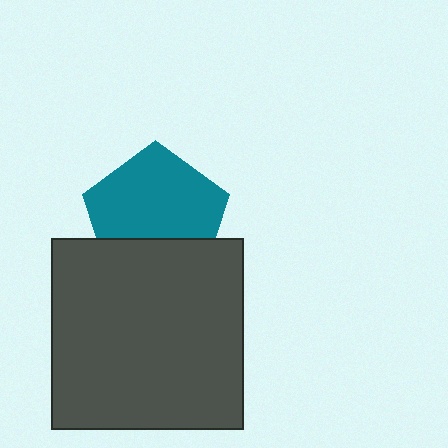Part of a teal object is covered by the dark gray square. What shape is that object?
It is a pentagon.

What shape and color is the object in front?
The object in front is a dark gray square.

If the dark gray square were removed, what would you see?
You would see the complete teal pentagon.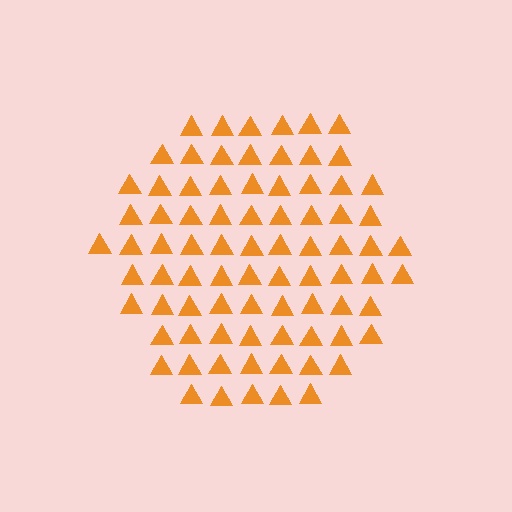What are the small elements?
The small elements are triangles.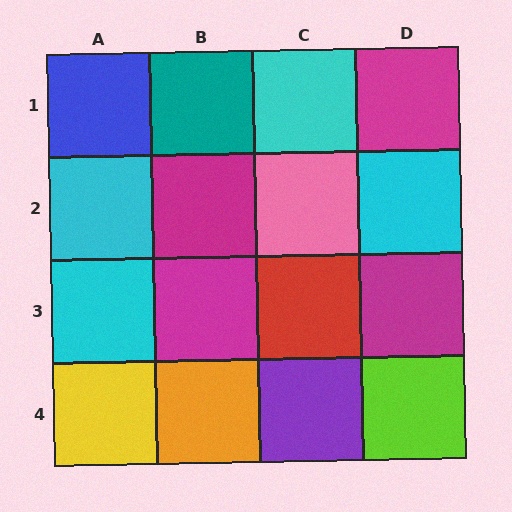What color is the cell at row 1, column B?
Teal.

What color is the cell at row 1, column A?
Blue.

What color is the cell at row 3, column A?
Cyan.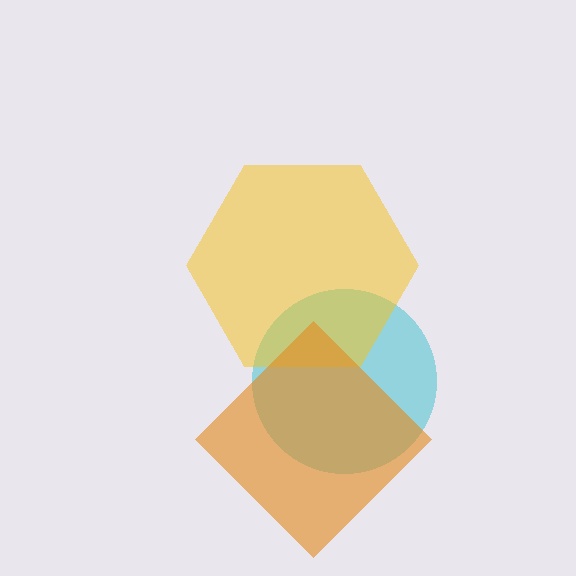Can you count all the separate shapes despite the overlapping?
Yes, there are 3 separate shapes.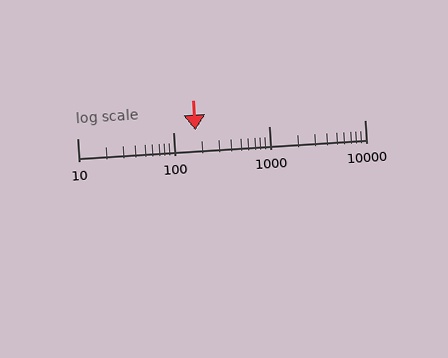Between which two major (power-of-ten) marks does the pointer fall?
The pointer is between 100 and 1000.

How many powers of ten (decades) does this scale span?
The scale spans 3 decades, from 10 to 10000.